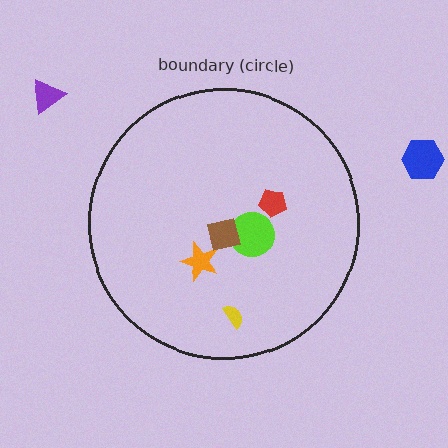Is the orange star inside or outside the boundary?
Inside.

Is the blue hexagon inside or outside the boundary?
Outside.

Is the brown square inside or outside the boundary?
Inside.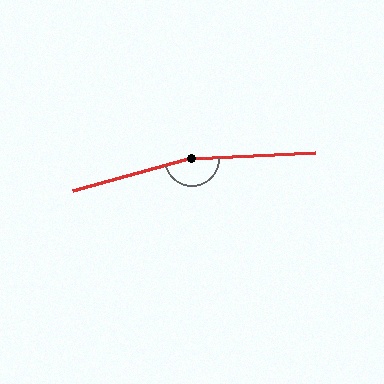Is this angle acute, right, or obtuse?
It is obtuse.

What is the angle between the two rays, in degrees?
Approximately 168 degrees.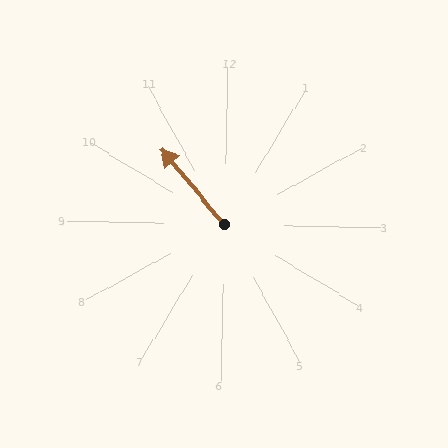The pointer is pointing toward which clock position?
Roughly 11 o'clock.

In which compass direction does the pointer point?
Northwest.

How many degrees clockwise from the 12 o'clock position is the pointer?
Approximately 319 degrees.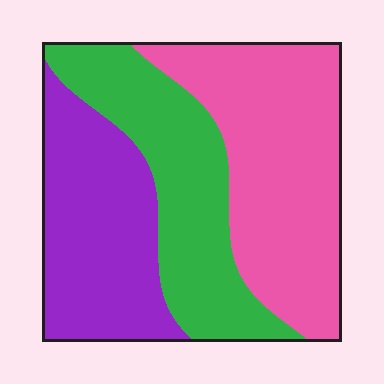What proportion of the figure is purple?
Purple takes up about one third (1/3) of the figure.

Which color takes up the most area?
Pink, at roughly 40%.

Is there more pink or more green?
Pink.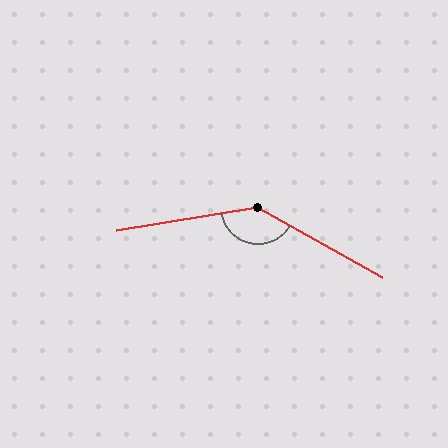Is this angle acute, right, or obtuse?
It is obtuse.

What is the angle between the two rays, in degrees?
Approximately 141 degrees.